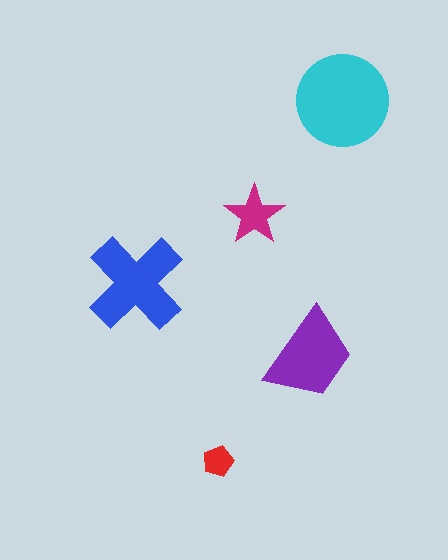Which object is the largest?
The cyan circle.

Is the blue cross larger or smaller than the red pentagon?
Larger.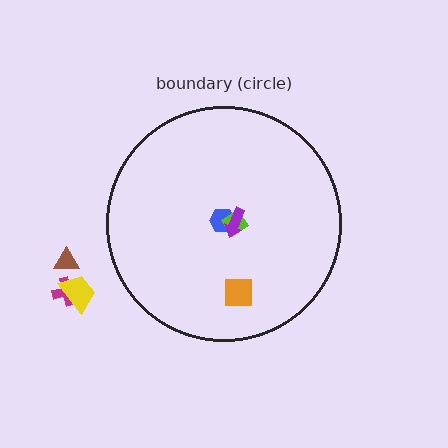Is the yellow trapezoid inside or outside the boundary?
Outside.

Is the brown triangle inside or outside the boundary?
Outside.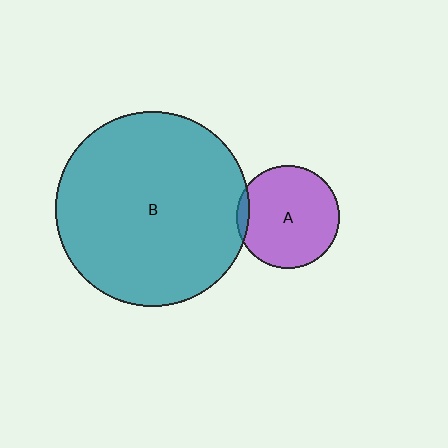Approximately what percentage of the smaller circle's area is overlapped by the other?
Approximately 5%.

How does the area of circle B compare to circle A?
Approximately 3.5 times.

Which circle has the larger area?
Circle B (teal).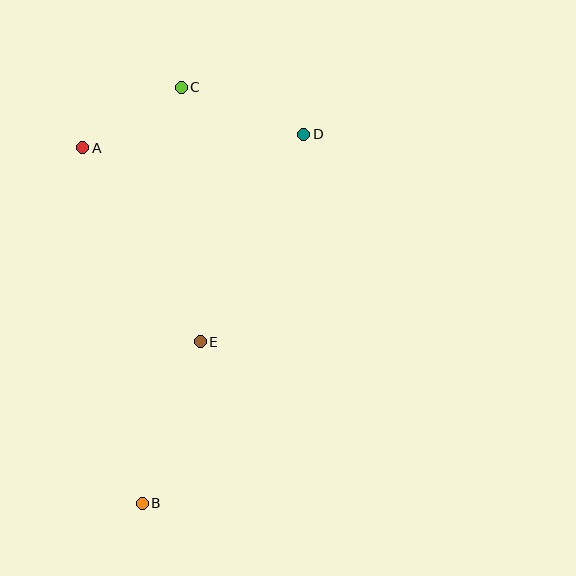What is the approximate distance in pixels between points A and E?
The distance between A and E is approximately 227 pixels.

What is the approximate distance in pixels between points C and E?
The distance between C and E is approximately 255 pixels.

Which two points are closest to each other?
Points A and C are closest to each other.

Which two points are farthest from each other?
Points B and C are farthest from each other.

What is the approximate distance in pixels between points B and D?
The distance between B and D is approximately 403 pixels.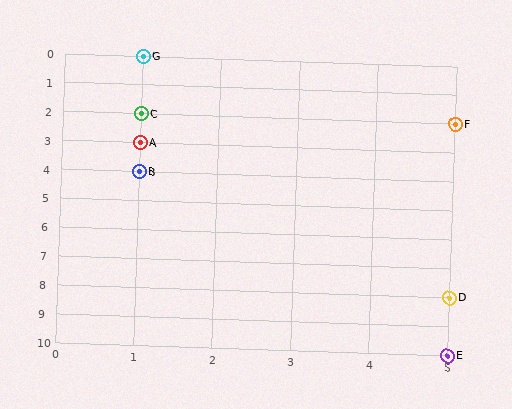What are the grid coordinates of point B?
Point B is at grid coordinates (1, 4).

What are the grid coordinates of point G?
Point G is at grid coordinates (1, 0).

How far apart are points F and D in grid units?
Points F and D are 6 rows apart.